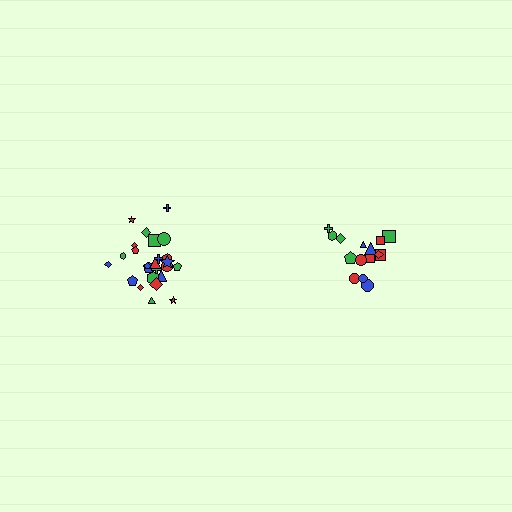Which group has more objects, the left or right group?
The left group.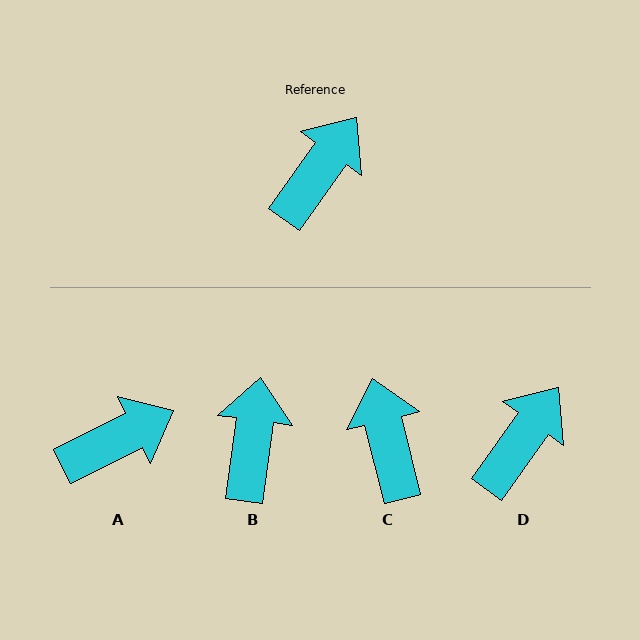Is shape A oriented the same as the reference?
No, it is off by about 28 degrees.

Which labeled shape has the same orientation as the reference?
D.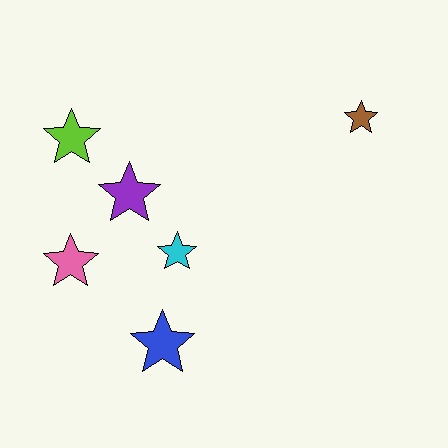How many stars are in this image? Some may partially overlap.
There are 6 stars.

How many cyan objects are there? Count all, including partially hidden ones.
There is 1 cyan object.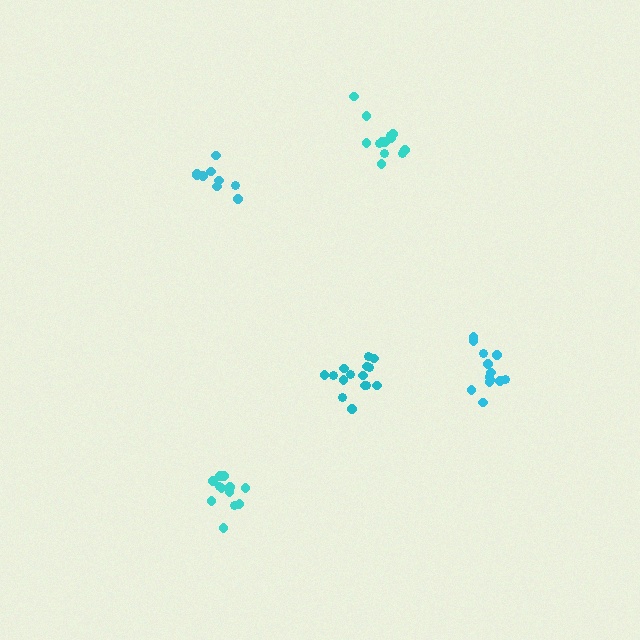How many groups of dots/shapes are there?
There are 5 groups.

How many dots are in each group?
Group 1: 13 dots, Group 2: 13 dots, Group 3: 9 dots, Group 4: 12 dots, Group 5: 15 dots (62 total).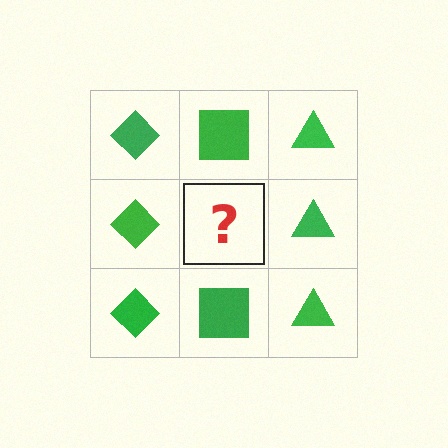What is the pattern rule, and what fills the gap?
The rule is that each column has a consistent shape. The gap should be filled with a green square.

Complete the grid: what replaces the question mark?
The question mark should be replaced with a green square.